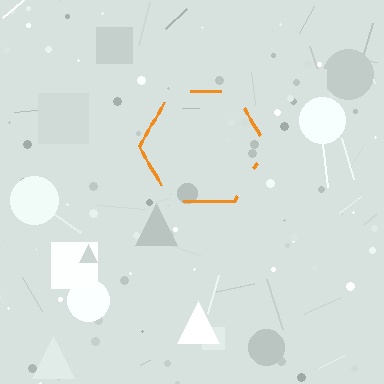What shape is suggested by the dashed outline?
The dashed outline suggests a hexagon.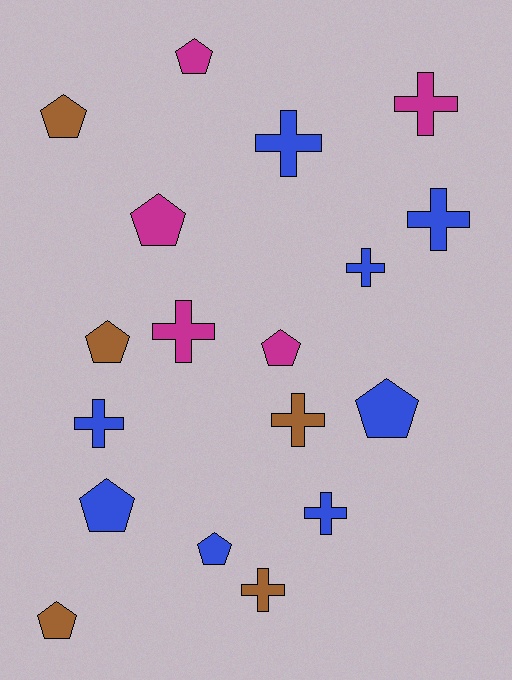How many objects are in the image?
There are 18 objects.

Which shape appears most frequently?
Cross, with 9 objects.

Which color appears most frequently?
Blue, with 8 objects.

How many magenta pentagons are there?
There are 3 magenta pentagons.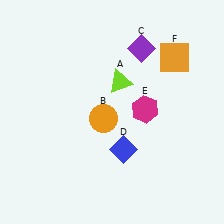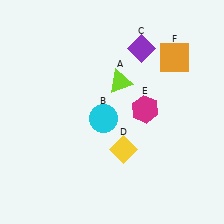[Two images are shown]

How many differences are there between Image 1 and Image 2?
There are 2 differences between the two images.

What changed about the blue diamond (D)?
In Image 1, D is blue. In Image 2, it changed to yellow.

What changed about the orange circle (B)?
In Image 1, B is orange. In Image 2, it changed to cyan.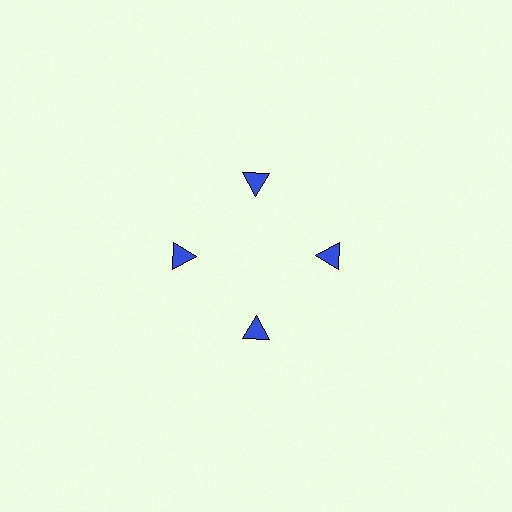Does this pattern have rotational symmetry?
Yes, this pattern has 4-fold rotational symmetry. It looks the same after rotating 90 degrees around the center.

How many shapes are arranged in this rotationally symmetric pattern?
There are 4 shapes, arranged in 4 groups of 1.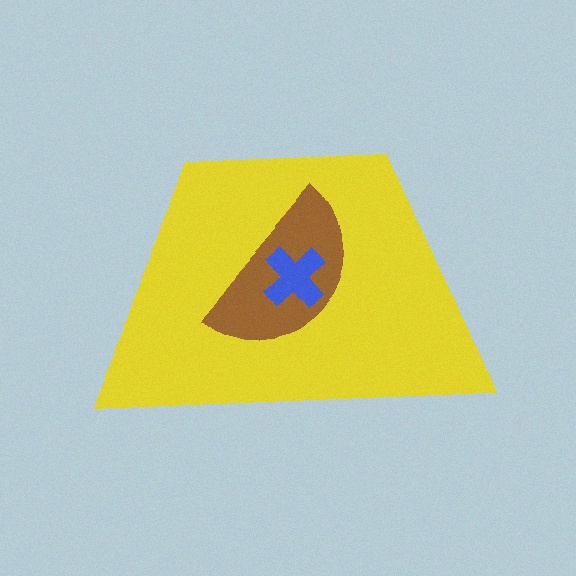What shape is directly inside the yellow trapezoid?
The brown semicircle.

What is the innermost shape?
The blue cross.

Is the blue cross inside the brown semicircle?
Yes.